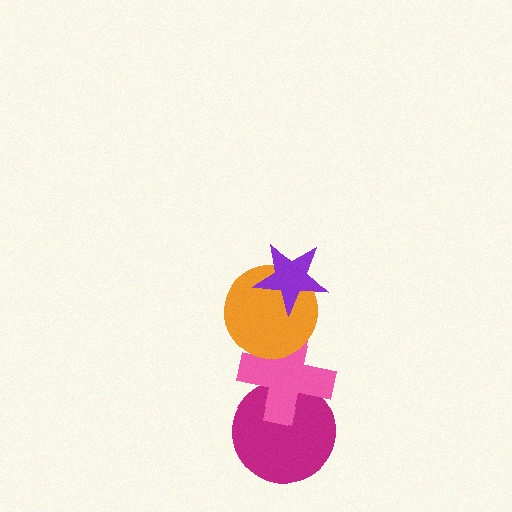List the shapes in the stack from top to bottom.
From top to bottom: the purple star, the orange circle, the pink cross, the magenta circle.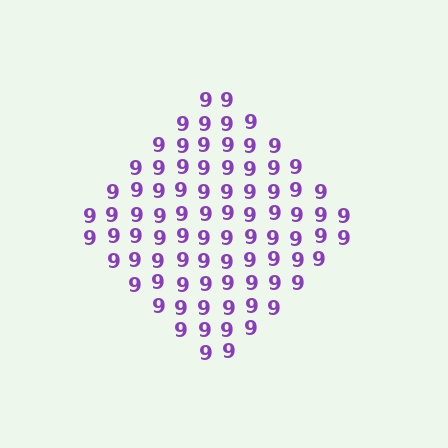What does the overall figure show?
The overall figure shows a diamond.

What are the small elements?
The small elements are digit 9's.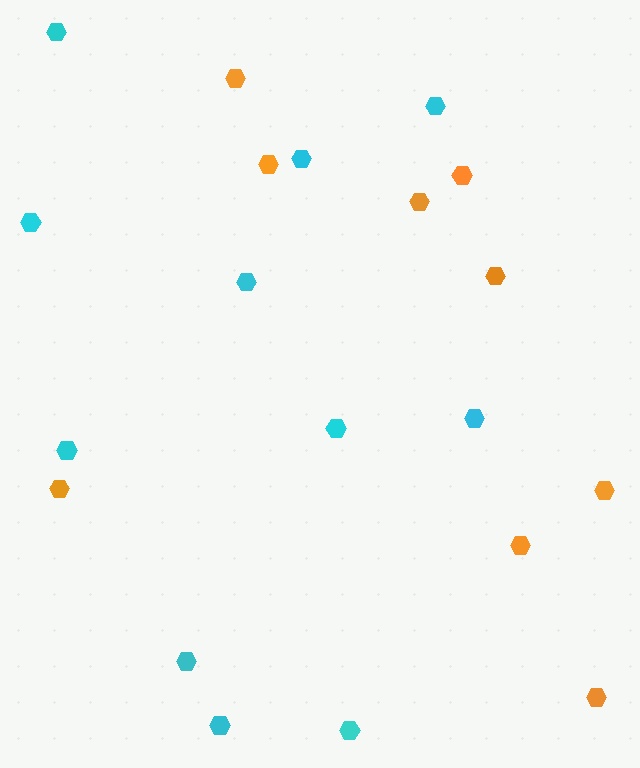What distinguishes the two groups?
There are 2 groups: one group of cyan hexagons (11) and one group of orange hexagons (9).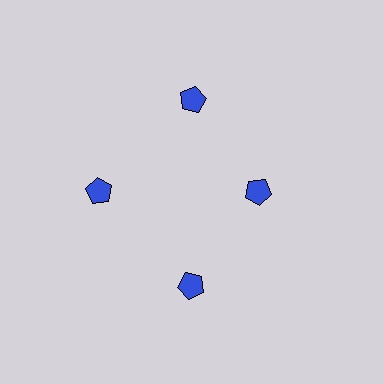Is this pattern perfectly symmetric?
No. The 4 blue pentagons are arranged in a ring, but one element near the 3 o'clock position is pulled inward toward the center, breaking the 4-fold rotational symmetry.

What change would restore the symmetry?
The symmetry would be restored by moving it outward, back onto the ring so that all 4 pentagons sit at equal angles and equal distance from the center.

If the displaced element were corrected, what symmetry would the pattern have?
It would have 4-fold rotational symmetry — the pattern would map onto itself every 90 degrees.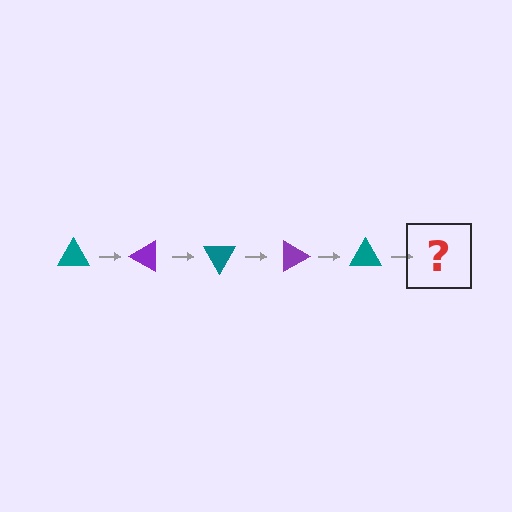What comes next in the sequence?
The next element should be a purple triangle, rotated 150 degrees from the start.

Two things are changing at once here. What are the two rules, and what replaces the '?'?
The two rules are that it rotates 30 degrees each step and the color cycles through teal and purple. The '?' should be a purple triangle, rotated 150 degrees from the start.